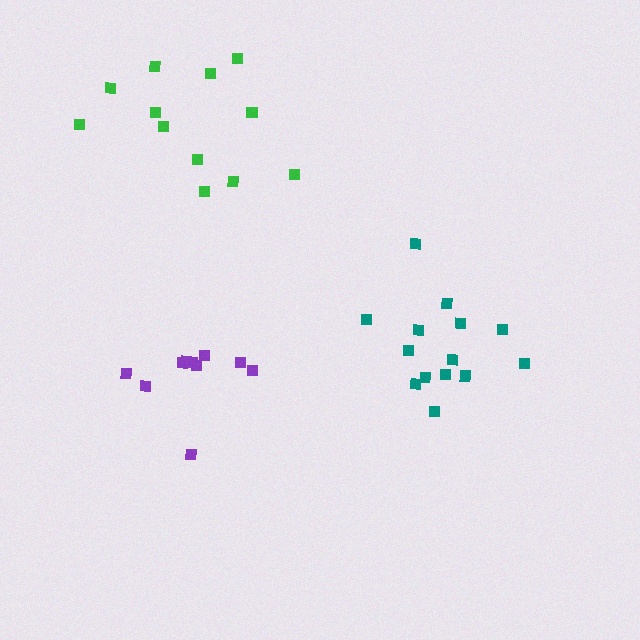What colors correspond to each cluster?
The clusters are colored: teal, green, purple.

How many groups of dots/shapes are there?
There are 3 groups.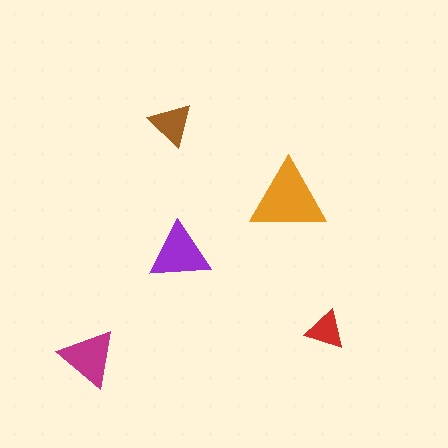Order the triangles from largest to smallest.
the orange one, the purple one, the magenta one, the brown one, the red one.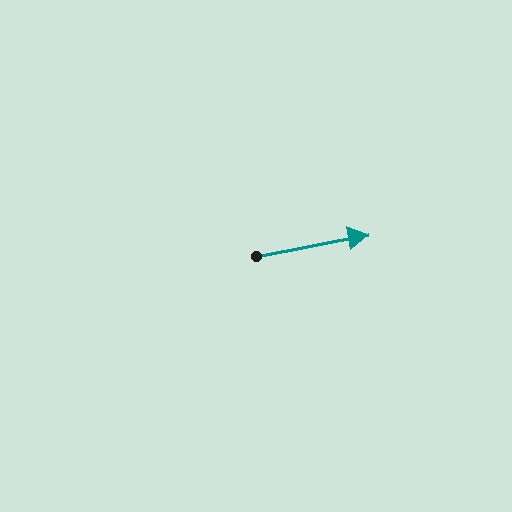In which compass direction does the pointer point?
East.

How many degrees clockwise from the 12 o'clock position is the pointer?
Approximately 79 degrees.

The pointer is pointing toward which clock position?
Roughly 3 o'clock.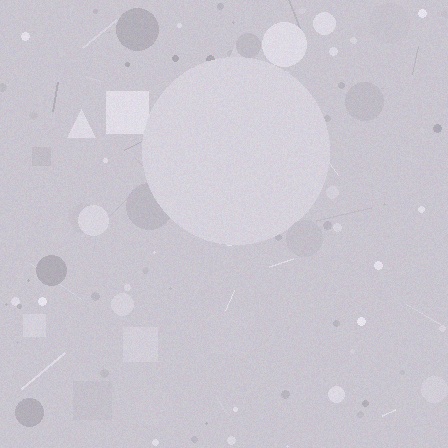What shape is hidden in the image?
A circle is hidden in the image.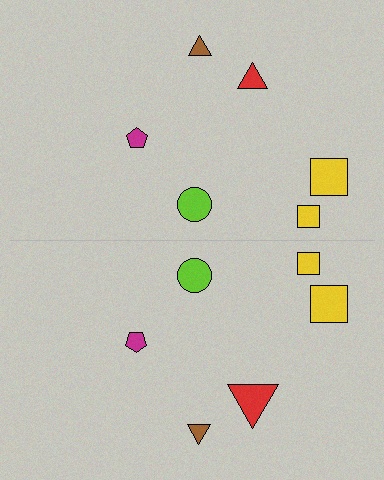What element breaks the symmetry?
The red triangle on the bottom side has a different size than its mirror counterpart.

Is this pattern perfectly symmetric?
No, the pattern is not perfectly symmetric. The red triangle on the bottom side has a different size than its mirror counterpart.